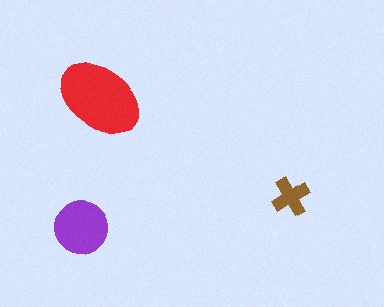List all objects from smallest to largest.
The brown cross, the purple circle, the red ellipse.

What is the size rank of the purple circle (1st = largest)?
2nd.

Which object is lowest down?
The purple circle is bottommost.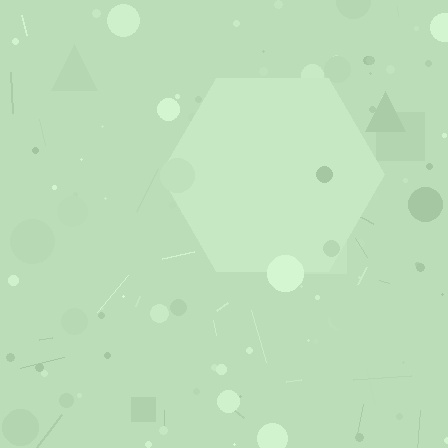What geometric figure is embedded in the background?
A hexagon is embedded in the background.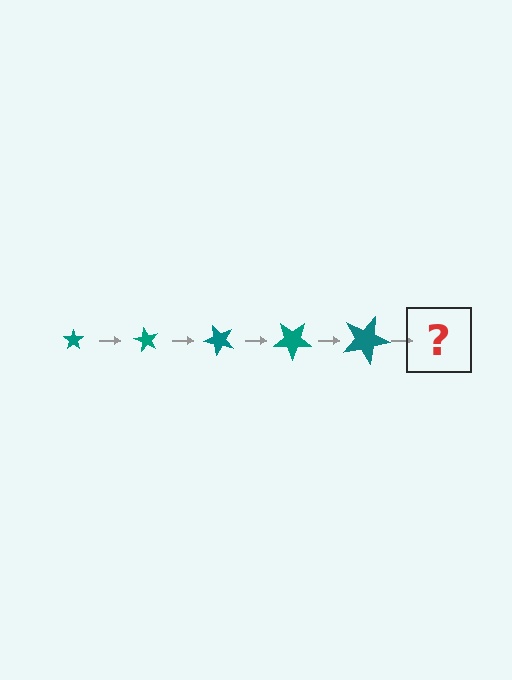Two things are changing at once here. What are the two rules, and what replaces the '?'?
The two rules are that the star grows larger each step and it rotates 60 degrees each step. The '?' should be a star, larger than the previous one and rotated 300 degrees from the start.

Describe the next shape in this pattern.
It should be a star, larger than the previous one and rotated 300 degrees from the start.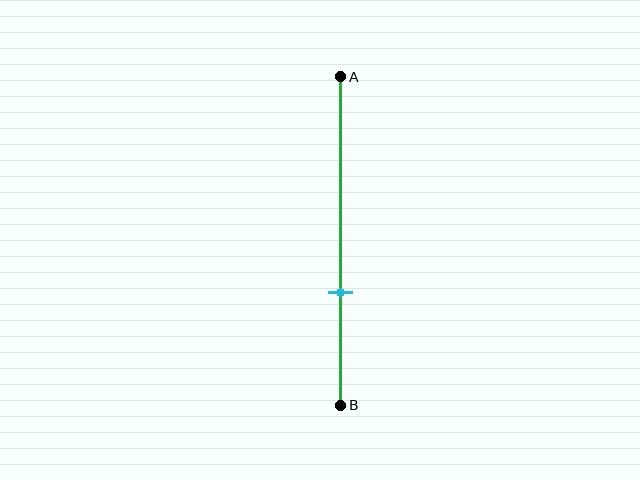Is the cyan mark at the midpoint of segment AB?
No, the mark is at about 65% from A, not at the 50% midpoint.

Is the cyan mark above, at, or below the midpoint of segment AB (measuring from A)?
The cyan mark is below the midpoint of segment AB.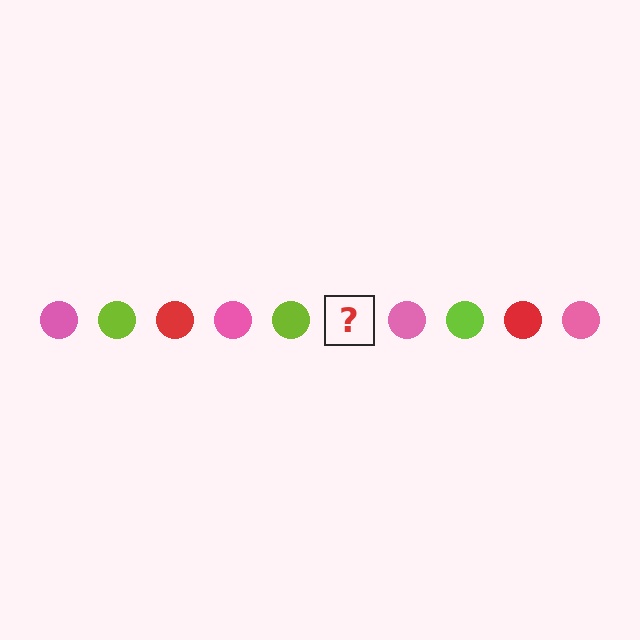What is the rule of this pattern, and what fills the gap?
The rule is that the pattern cycles through pink, lime, red circles. The gap should be filled with a red circle.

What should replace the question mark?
The question mark should be replaced with a red circle.